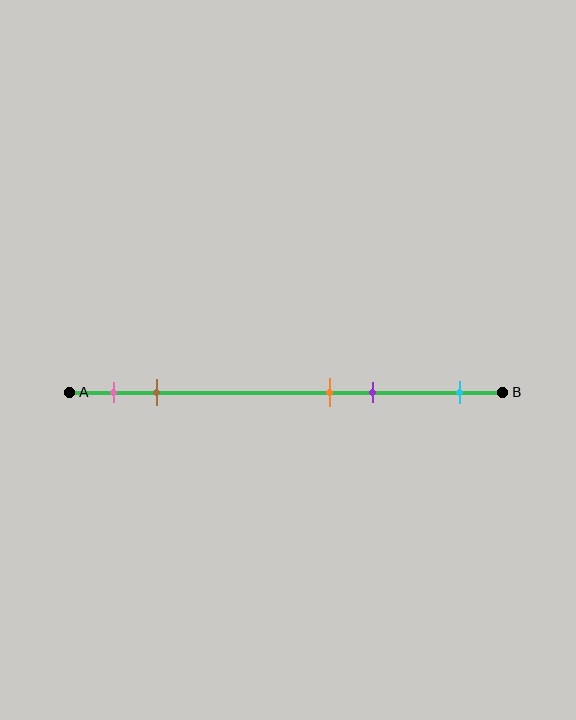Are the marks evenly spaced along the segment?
No, the marks are not evenly spaced.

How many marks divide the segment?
There are 5 marks dividing the segment.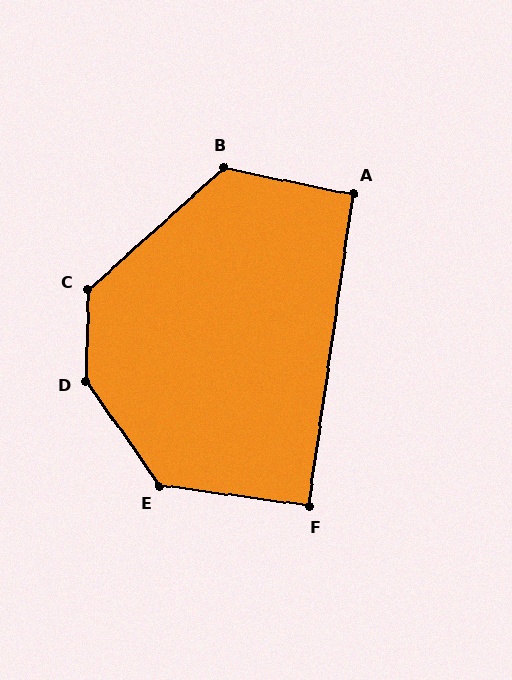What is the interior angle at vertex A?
Approximately 94 degrees (approximately right).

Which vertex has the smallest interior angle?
F, at approximately 90 degrees.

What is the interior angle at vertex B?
Approximately 126 degrees (obtuse).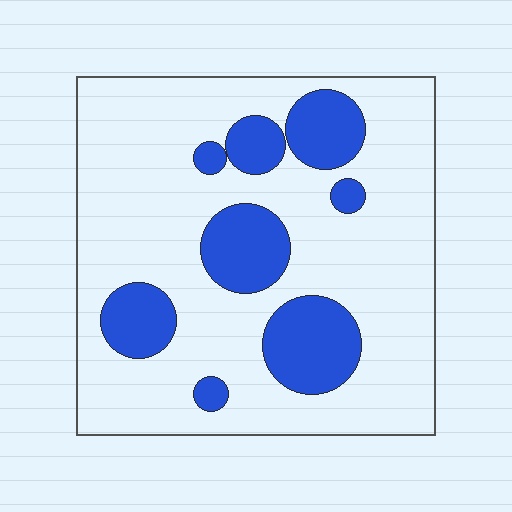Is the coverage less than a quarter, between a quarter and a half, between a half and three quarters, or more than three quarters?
Less than a quarter.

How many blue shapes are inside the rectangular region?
8.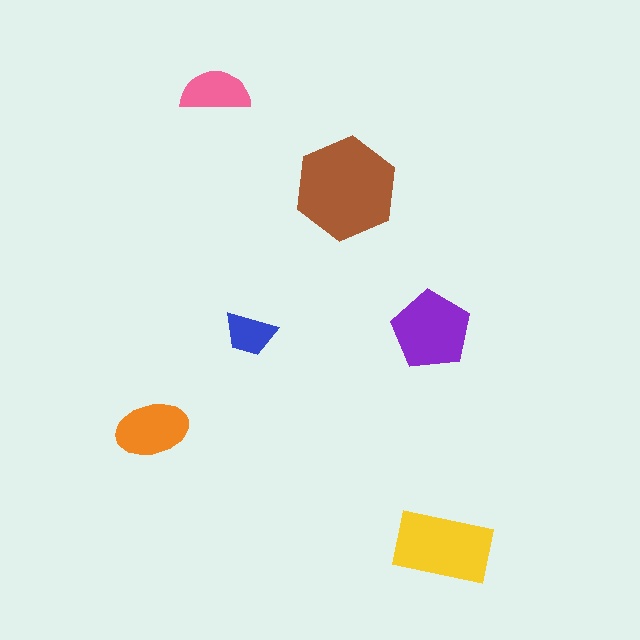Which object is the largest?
The brown hexagon.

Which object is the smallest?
The blue trapezoid.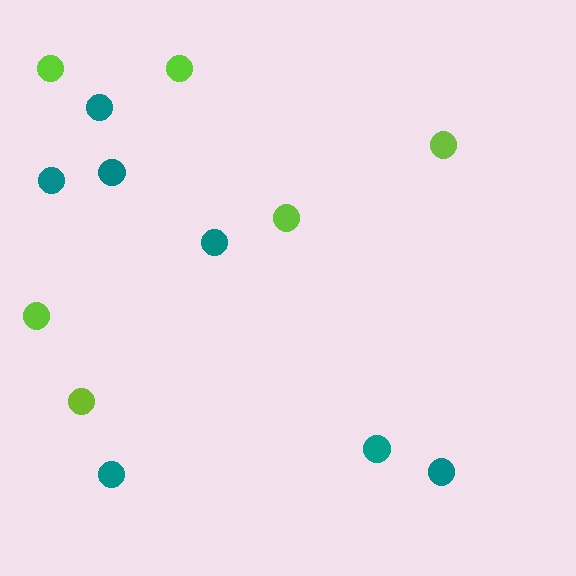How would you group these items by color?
There are 2 groups: one group of lime circles (6) and one group of teal circles (7).